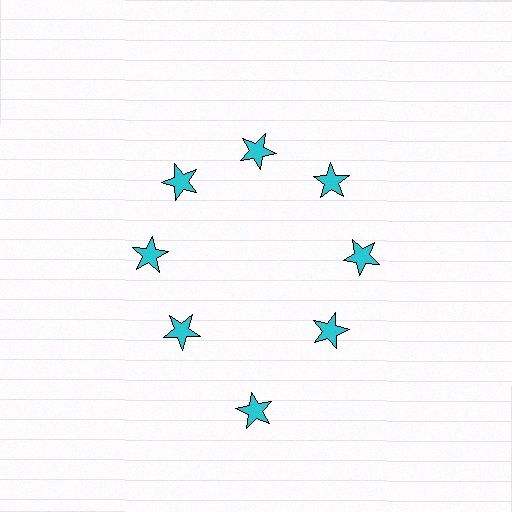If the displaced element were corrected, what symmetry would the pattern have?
It would have 8-fold rotational symmetry — the pattern would map onto itself every 45 degrees.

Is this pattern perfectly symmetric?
No. The 8 cyan stars are arranged in a ring, but one element near the 6 o'clock position is pushed outward from the center, breaking the 8-fold rotational symmetry.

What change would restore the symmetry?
The symmetry would be restored by moving it inward, back onto the ring so that all 8 stars sit at equal angles and equal distance from the center.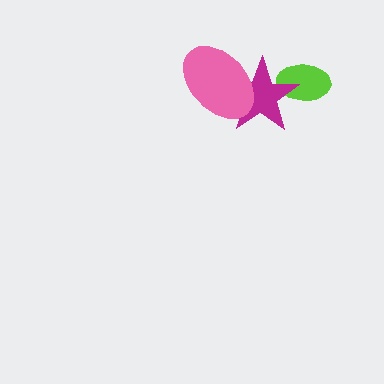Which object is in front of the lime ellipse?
The magenta star is in front of the lime ellipse.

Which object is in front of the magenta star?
The pink ellipse is in front of the magenta star.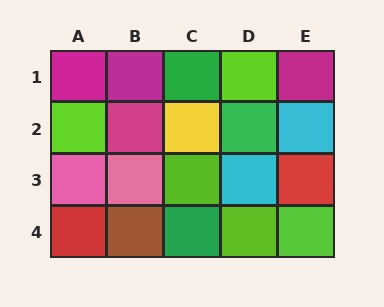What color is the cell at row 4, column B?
Brown.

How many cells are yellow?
1 cell is yellow.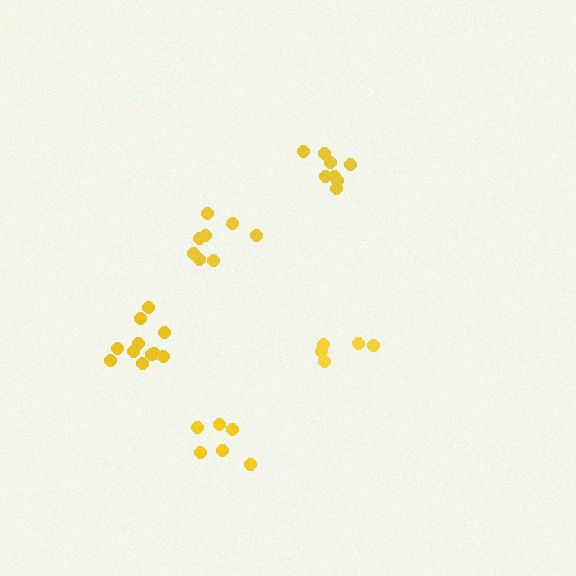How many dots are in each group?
Group 1: 8 dots, Group 2: 5 dots, Group 3: 11 dots, Group 4: 8 dots, Group 5: 6 dots (38 total).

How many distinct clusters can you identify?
There are 5 distinct clusters.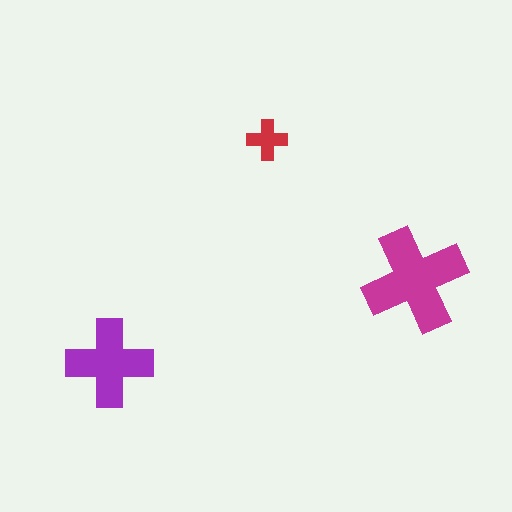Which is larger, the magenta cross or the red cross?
The magenta one.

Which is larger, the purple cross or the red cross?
The purple one.